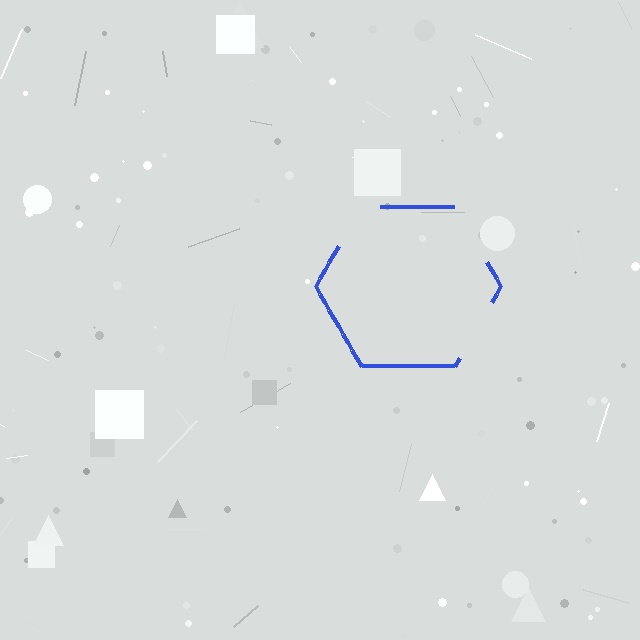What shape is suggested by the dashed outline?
The dashed outline suggests a hexagon.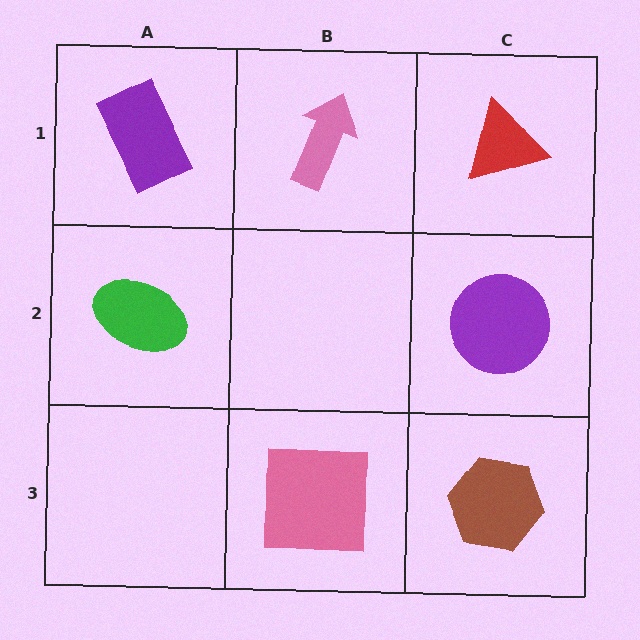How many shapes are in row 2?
2 shapes.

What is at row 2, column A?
A green ellipse.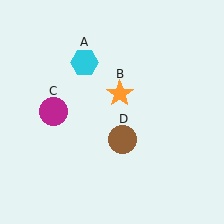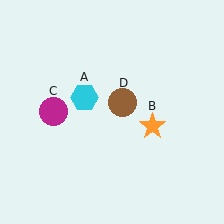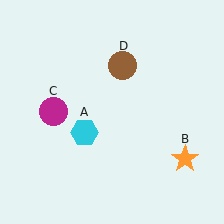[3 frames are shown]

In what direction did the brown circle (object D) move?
The brown circle (object D) moved up.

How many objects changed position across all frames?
3 objects changed position: cyan hexagon (object A), orange star (object B), brown circle (object D).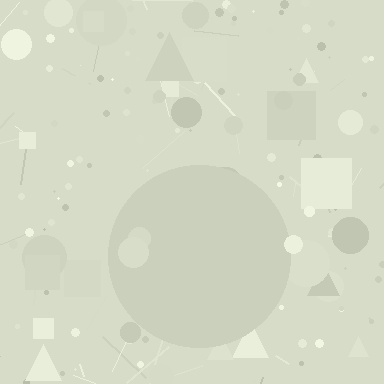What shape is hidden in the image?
A circle is hidden in the image.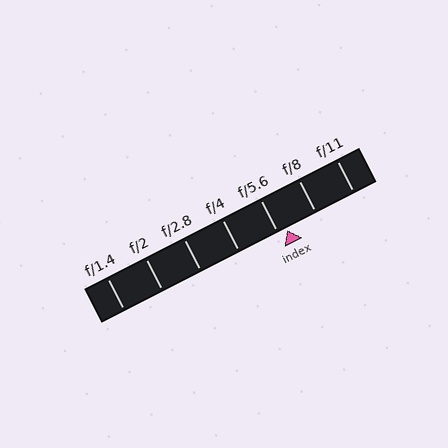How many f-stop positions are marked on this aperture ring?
There are 7 f-stop positions marked.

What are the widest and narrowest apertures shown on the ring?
The widest aperture shown is f/1.4 and the narrowest is f/11.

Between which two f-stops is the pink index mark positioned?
The index mark is between f/5.6 and f/8.